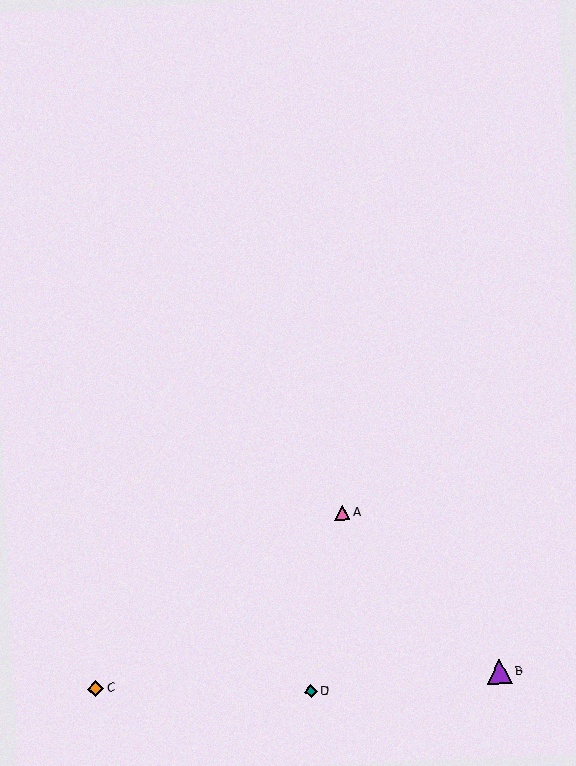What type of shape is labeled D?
Shape D is a teal diamond.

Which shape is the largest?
The purple triangle (labeled B) is the largest.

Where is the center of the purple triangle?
The center of the purple triangle is at (499, 671).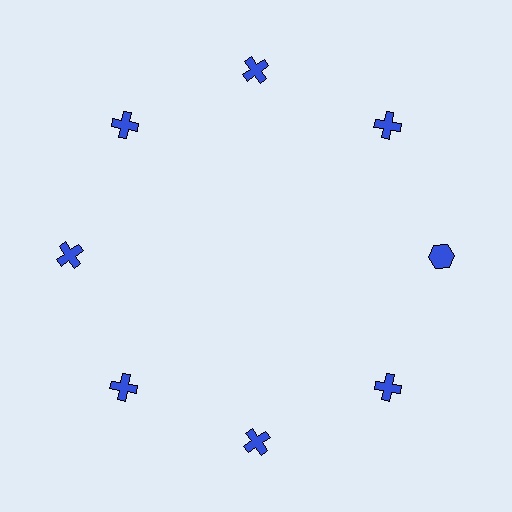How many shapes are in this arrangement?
There are 8 shapes arranged in a ring pattern.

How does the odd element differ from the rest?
It has a different shape: hexagon instead of cross.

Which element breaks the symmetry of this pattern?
The blue hexagon at roughly the 3 o'clock position breaks the symmetry. All other shapes are blue crosses.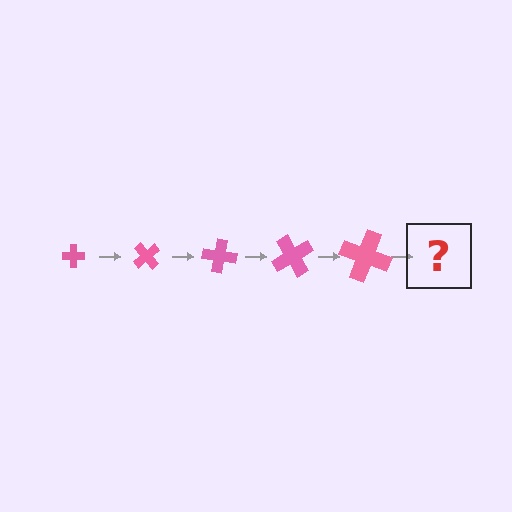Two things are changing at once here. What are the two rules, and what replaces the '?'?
The two rules are that the cross grows larger each step and it rotates 50 degrees each step. The '?' should be a cross, larger than the previous one and rotated 250 degrees from the start.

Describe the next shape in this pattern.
It should be a cross, larger than the previous one and rotated 250 degrees from the start.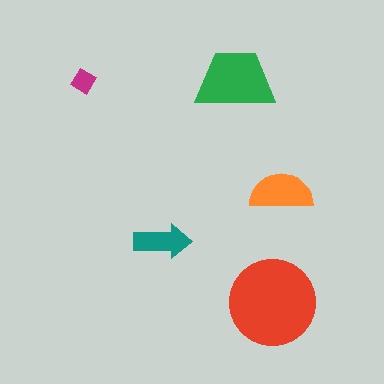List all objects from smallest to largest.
The magenta diamond, the teal arrow, the orange semicircle, the green trapezoid, the red circle.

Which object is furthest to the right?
The orange semicircle is rightmost.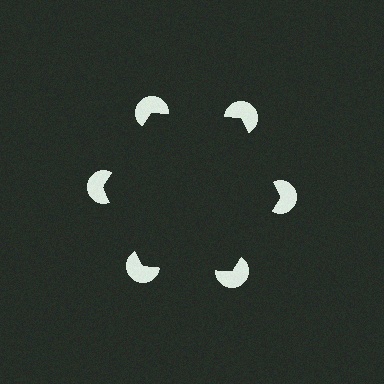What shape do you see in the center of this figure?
An illusory hexagon — its edges are inferred from the aligned wedge cuts in the pac-man discs, not physically drawn.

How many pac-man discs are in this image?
There are 6 — one at each vertex of the illusory hexagon.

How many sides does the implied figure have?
6 sides.